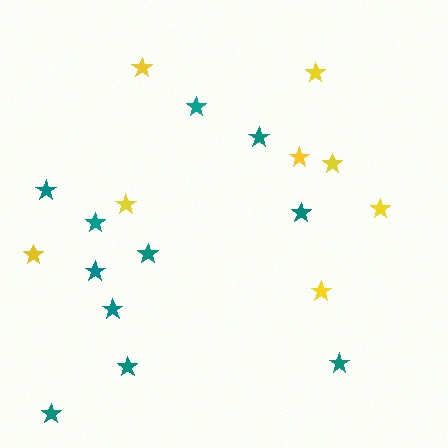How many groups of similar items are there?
There are 2 groups: one group of teal stars (11) and one group of yellow stars (8).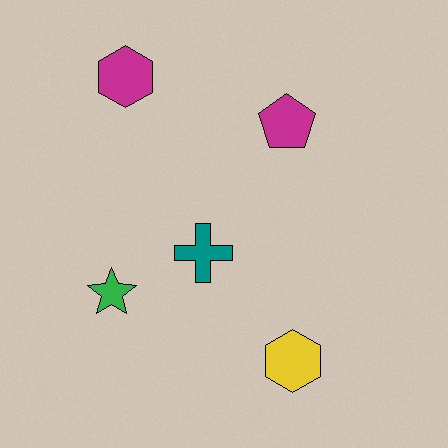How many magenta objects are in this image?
There are 2 magenta objects.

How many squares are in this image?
There are no squares.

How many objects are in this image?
There are 5 objects.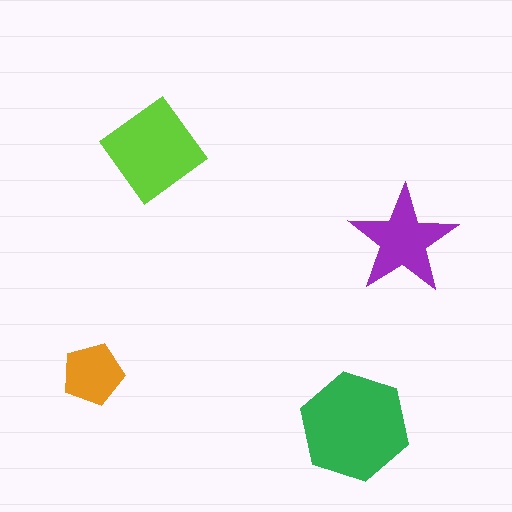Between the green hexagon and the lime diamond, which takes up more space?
The green hexagon.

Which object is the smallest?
The orange pentagon.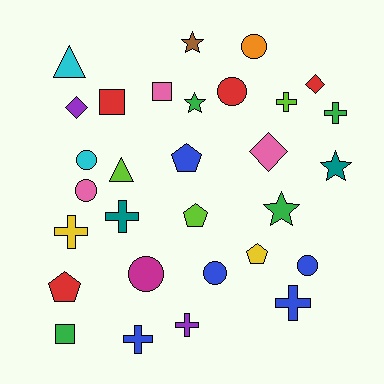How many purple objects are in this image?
There are 2 purple objects.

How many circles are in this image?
There are 7 circles.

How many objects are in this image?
There are 30 objects.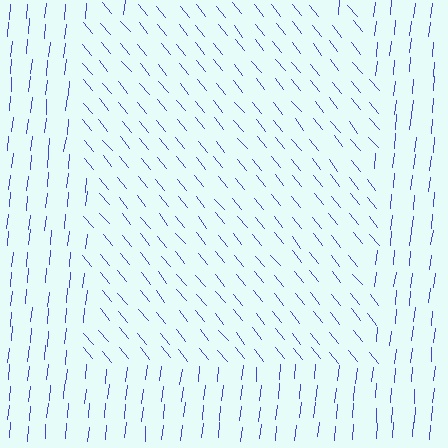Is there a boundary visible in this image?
Yes, there is a texture boundary formed by a change in line orientation.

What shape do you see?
I see a rectangle.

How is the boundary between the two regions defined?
The boundary is defined purely by a change in line orientation (approximately 45 degrees difference). All lines are the same color and thickness.